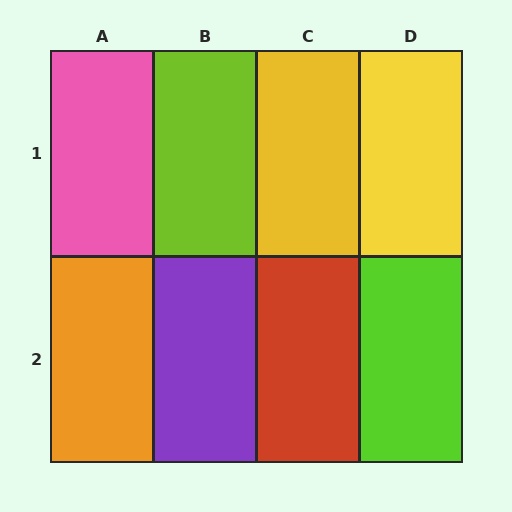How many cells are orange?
1 cell is orange.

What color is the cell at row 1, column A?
Pink.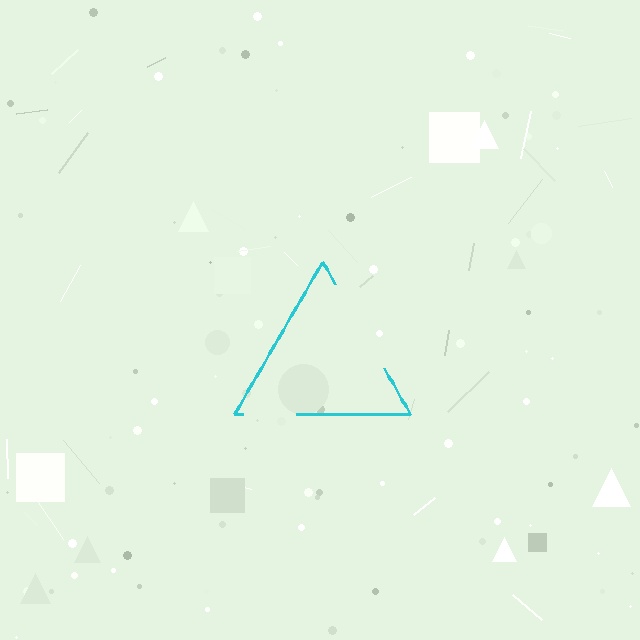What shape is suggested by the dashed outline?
The dashed outline suggests a triangle.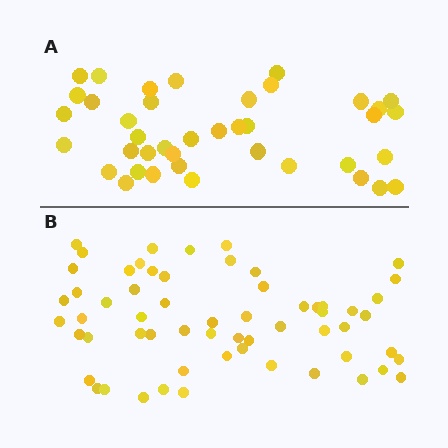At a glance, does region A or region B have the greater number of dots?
Region B (the bottom region) has more dots.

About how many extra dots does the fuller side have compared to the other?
Region B has approximately 20 more dots than region A.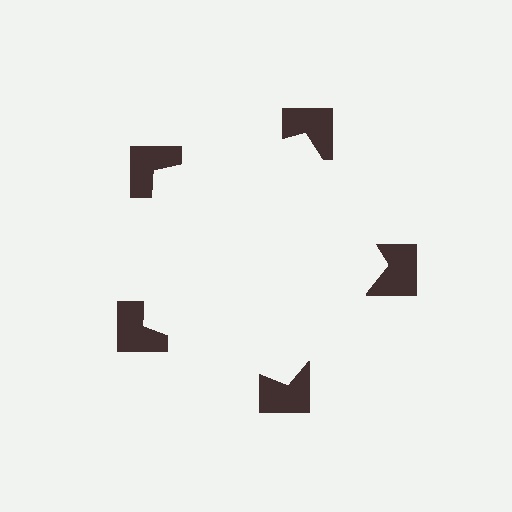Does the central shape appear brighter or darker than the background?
It typically appears slightly brighter than the background, even though no actual brightness change is drawn.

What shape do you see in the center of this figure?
An illusory pentagon — its edges are inferred from the aligned wedge cuts in the notched squares, not physically drawn.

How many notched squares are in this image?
There are 5 — one at each vertex of the illusory pentagon.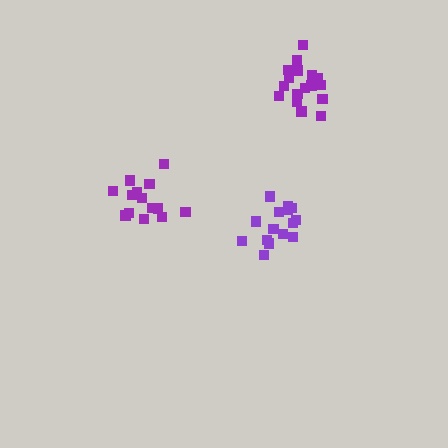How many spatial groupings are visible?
There are 3 spatial groupings.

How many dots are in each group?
Group 1: 15 dots, Group 2: 14 dots, Group 3: 17 dots (46 total).